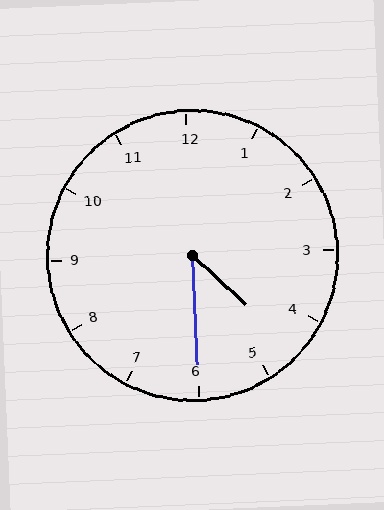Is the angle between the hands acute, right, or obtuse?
It is acute.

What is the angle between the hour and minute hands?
Approximately 45 degrees.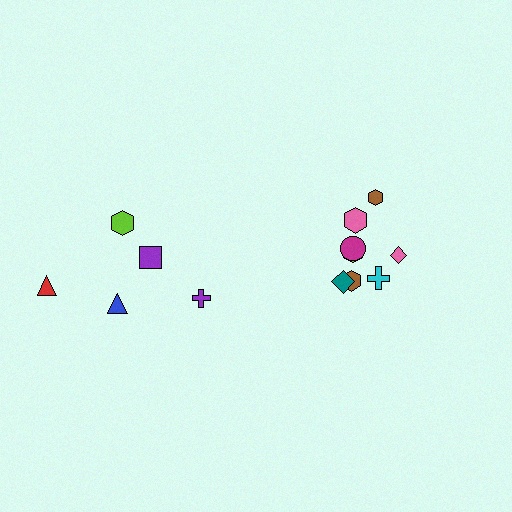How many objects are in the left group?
There are 5 objects.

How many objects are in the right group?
There are 8 objects.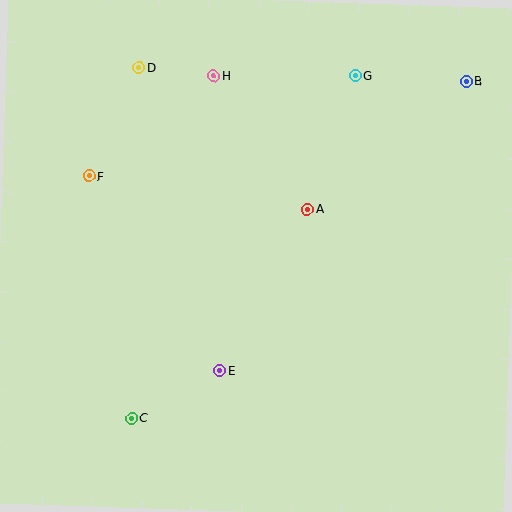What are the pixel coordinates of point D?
Point D is at (139, 68).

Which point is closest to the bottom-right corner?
Point E is closest to the bottom-right corner.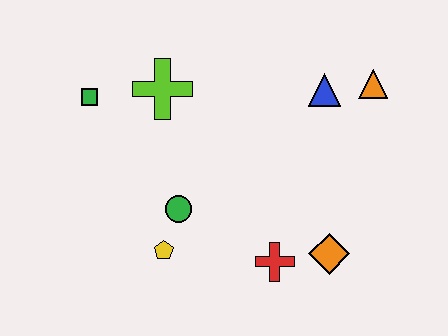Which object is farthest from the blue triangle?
The green square is farthest from the blue triangle.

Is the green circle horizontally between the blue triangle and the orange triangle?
No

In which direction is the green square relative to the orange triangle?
The green square is to the left of the orange triangle.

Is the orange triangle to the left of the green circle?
No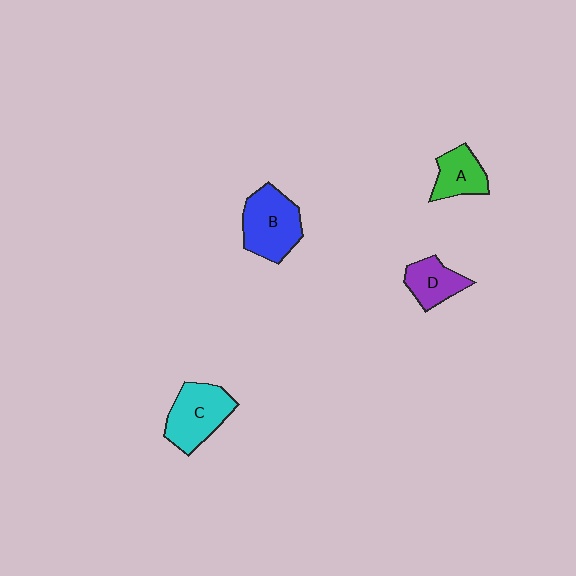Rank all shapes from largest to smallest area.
From largest to smallest: B (blue), C (cyan), A (green), D (purple).